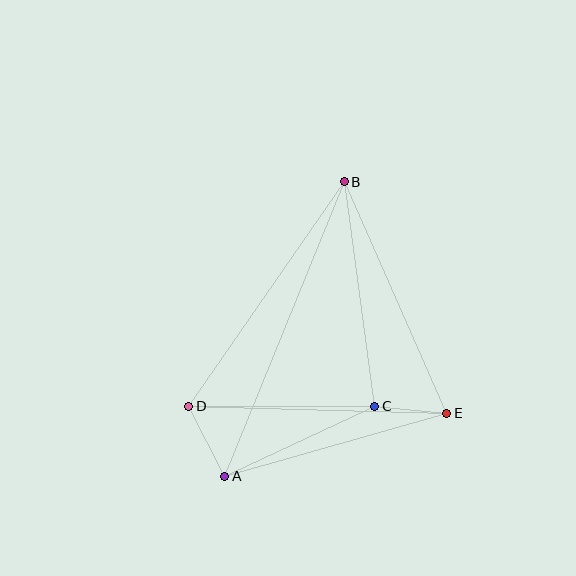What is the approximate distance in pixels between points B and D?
The distance between B and D is approximately 273 pixels.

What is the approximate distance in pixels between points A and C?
The distance between A and C is approximately 165 pixels.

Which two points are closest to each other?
Points C and E are closest to each other.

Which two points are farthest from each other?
Points A and B are farthest from each other.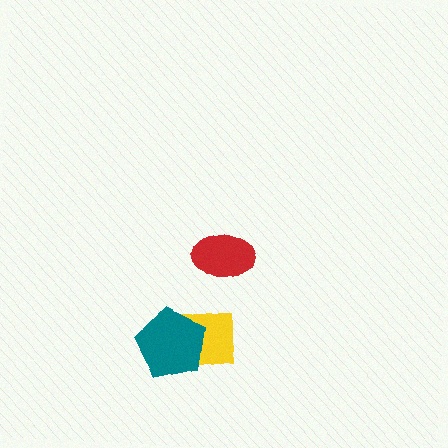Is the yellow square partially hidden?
Yes, it is partially covered by another shape.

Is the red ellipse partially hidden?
No, no other shape covers it.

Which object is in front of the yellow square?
The teal pentagon is in front of the yellow square.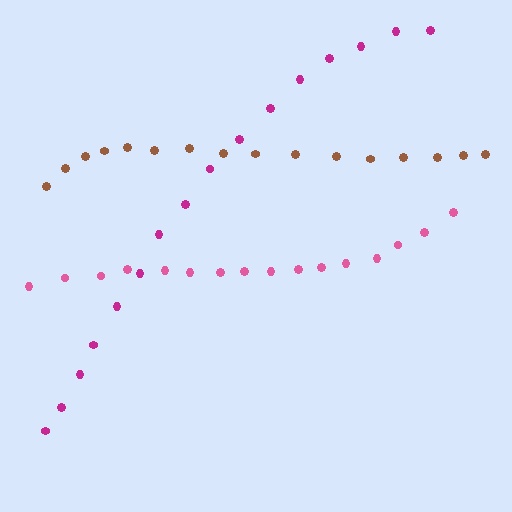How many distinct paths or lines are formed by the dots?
There are 3 distinct paths.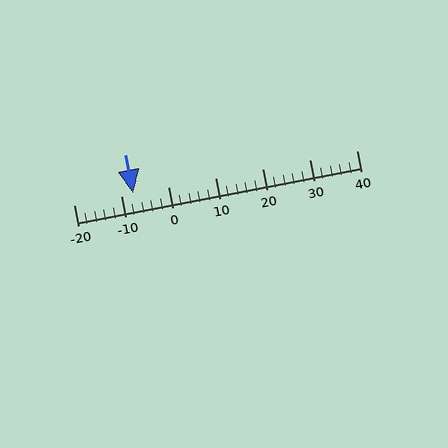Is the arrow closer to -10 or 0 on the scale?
The arrow is closer to -10.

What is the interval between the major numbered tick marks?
The major tick marks are spaced 10 units apart.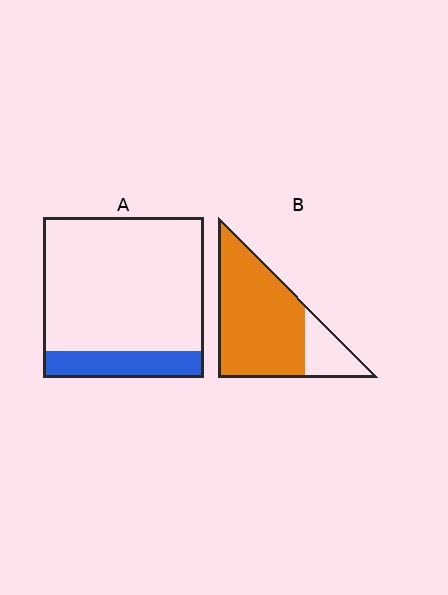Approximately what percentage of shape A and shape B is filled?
A is approximately 15% and B is approximately 80%.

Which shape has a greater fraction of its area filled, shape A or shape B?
Shape B.